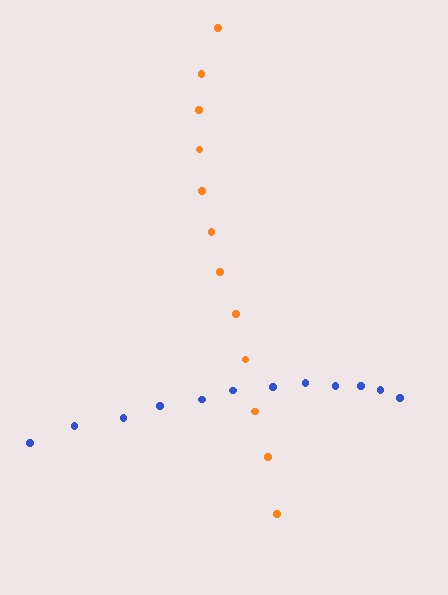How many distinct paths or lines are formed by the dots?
There are 2 distinct paths.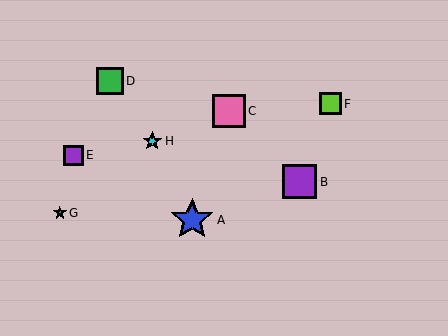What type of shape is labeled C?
Shape C is a pink square.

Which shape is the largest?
The blue star (labeled A) is the largest.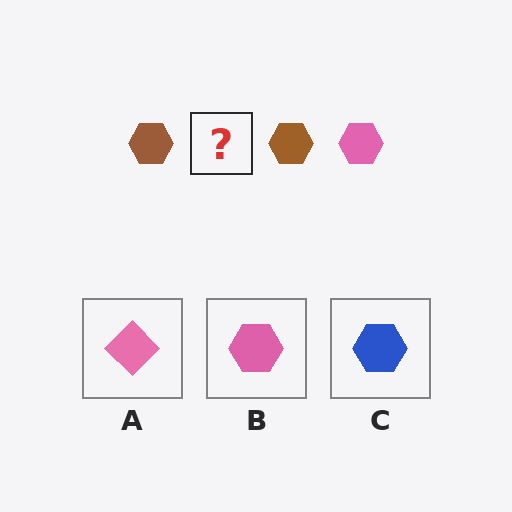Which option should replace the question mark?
Option B.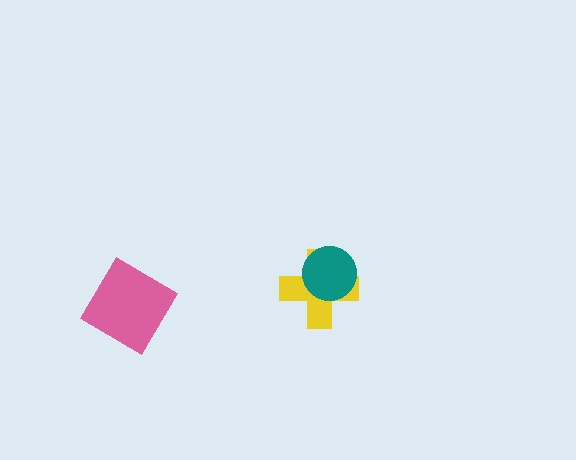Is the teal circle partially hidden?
No, no other shape covers it.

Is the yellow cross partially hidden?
Yes, it is partially covered by another shape.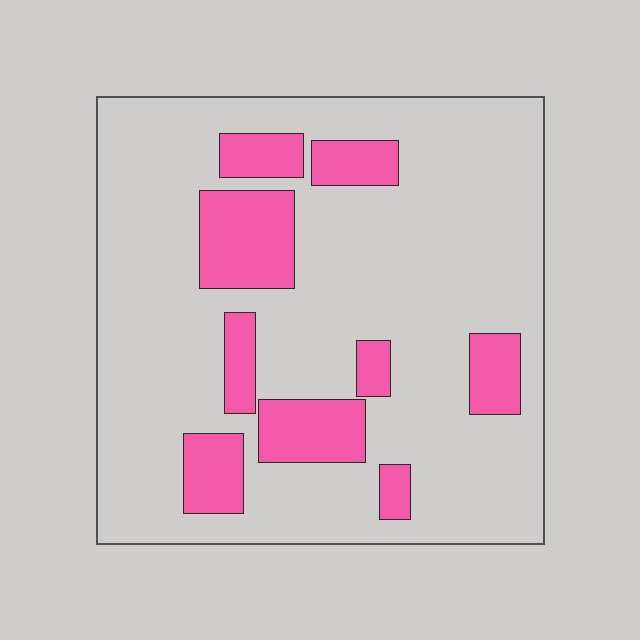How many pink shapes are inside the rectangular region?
9.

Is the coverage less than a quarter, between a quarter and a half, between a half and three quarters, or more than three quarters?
Less than a quarter.